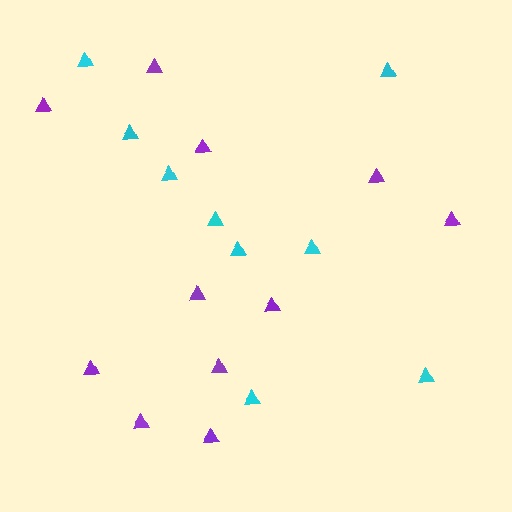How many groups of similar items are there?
There are 2 groups: one group of cyan triangles (9) and one group of purple triangles (11).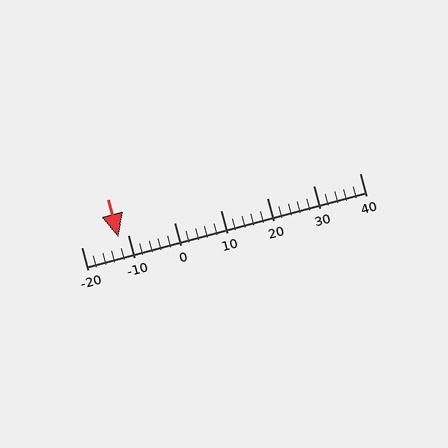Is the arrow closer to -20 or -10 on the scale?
The arrow is closer to -10.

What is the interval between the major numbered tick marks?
The major tick marks are spaced 10 units apart.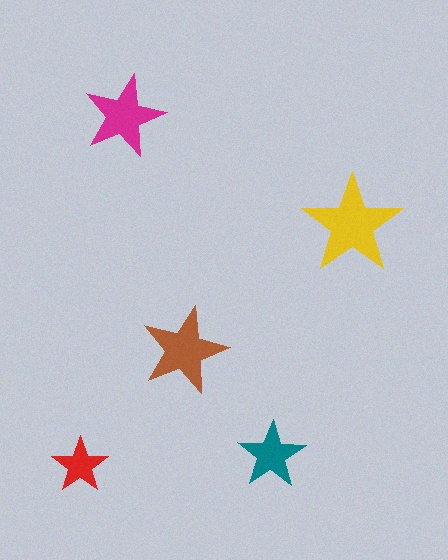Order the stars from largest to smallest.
the yellow one, the brown one, the magenta one, the teal one, the red one.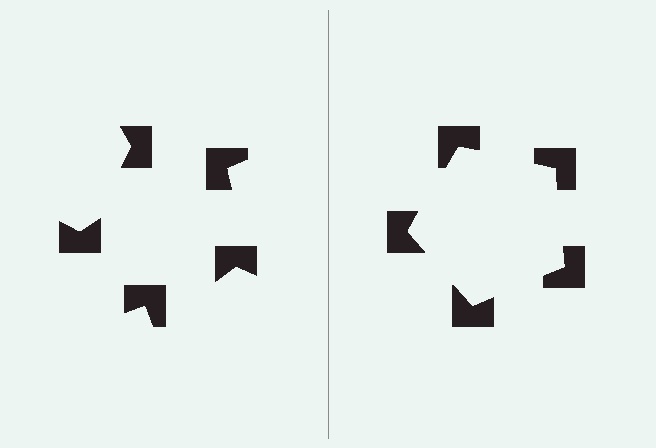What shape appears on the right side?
An illusory pentagon.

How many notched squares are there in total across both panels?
10 — 5 on each side.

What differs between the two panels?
The notched squares are positioned identically on both sides; only the wedge orientations differ. On the right they align to a pentagon; on the left they are misaligned.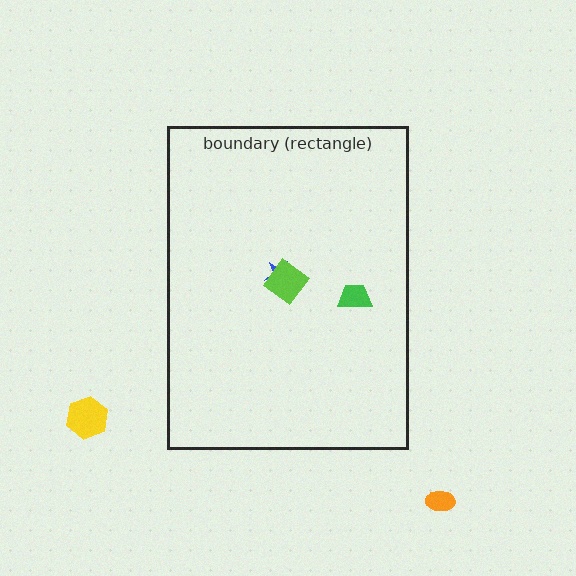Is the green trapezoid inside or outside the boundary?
Inside.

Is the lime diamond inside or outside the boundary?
Inside.